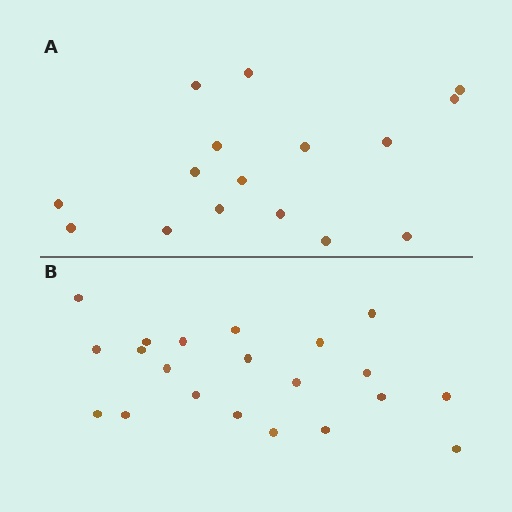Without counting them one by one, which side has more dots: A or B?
Region B (the bottom region) has more dots.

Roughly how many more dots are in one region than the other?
Region B has about 5 more dots than region A.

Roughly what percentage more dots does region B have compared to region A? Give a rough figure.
About 30% more.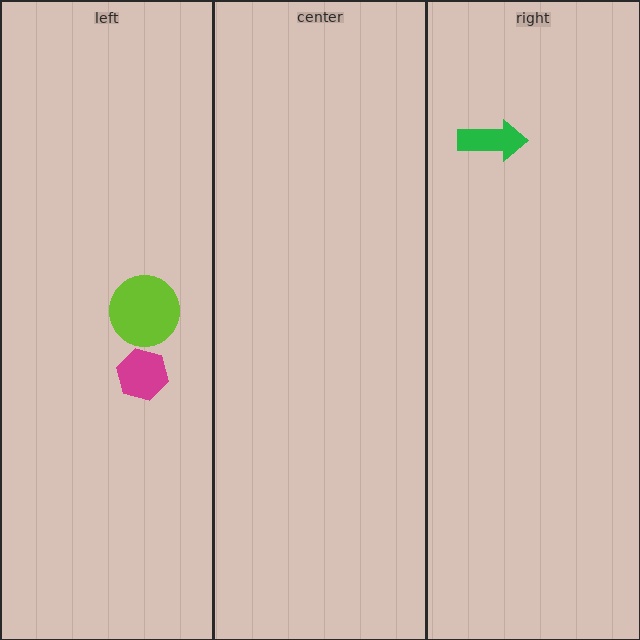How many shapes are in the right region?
1.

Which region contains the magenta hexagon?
The left region.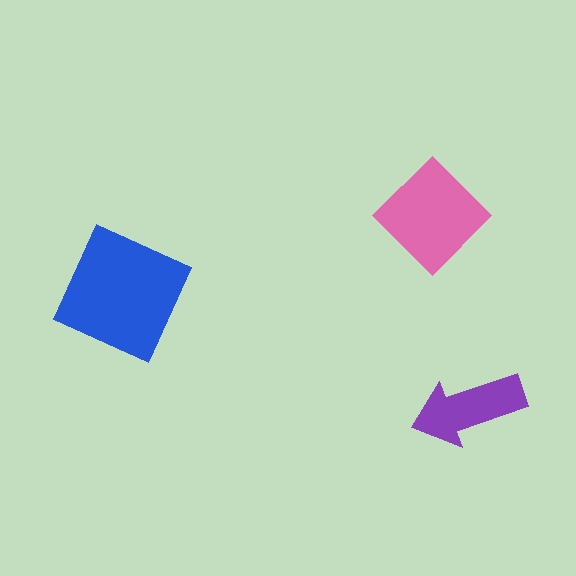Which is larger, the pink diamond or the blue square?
The blue square.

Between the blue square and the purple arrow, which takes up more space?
The blue square.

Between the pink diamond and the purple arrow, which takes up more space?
The pink diamond.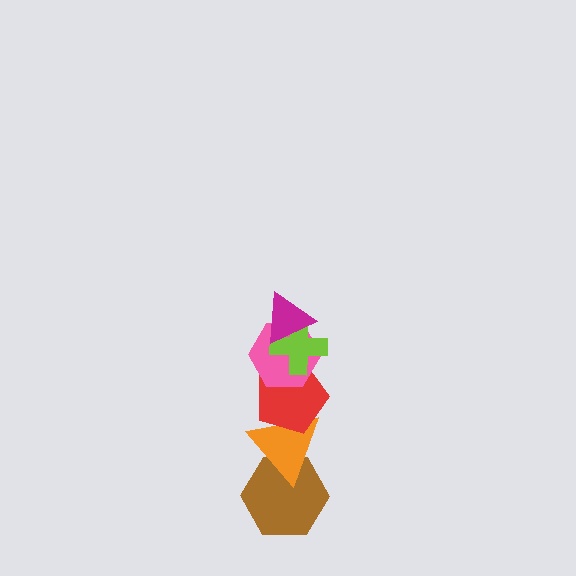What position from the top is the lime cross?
The lime cross is 2nd from the top.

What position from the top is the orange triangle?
The orange triangle is 5th from the top.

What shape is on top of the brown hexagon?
The orange triangle is on top of the brown hexagon.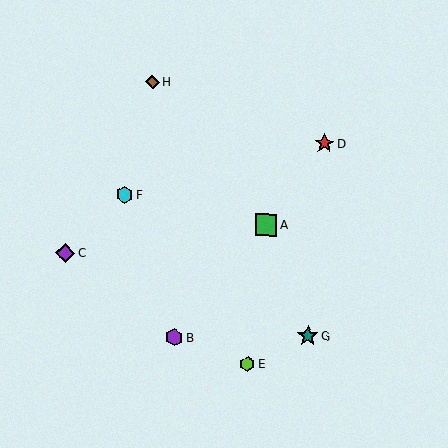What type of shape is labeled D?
Shape D is a red star.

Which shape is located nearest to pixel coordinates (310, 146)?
The red star (labeled D) at (324, 144) is nearest to that location.